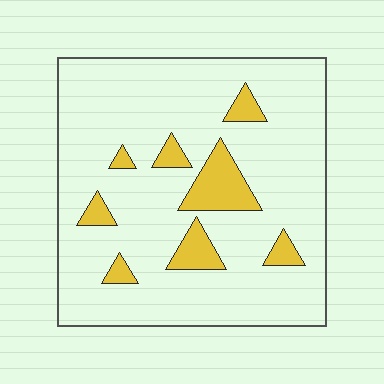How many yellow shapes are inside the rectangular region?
8.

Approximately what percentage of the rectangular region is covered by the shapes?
Approximately 15%.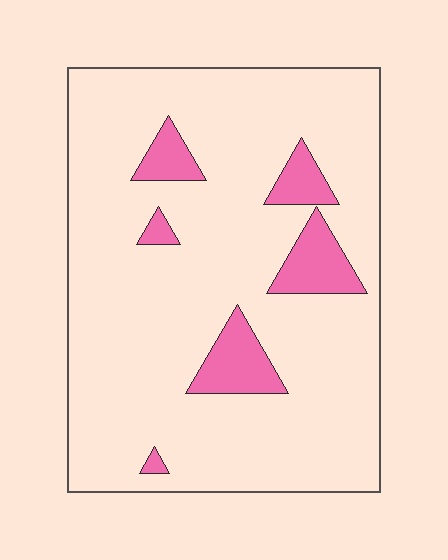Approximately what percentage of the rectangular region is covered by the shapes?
Approximately 10%.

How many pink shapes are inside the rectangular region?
6.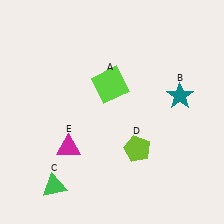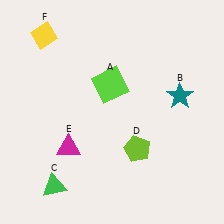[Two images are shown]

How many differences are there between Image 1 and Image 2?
There is 1 difference between the two images.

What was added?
A yellow diamond (F) was added in Image 2.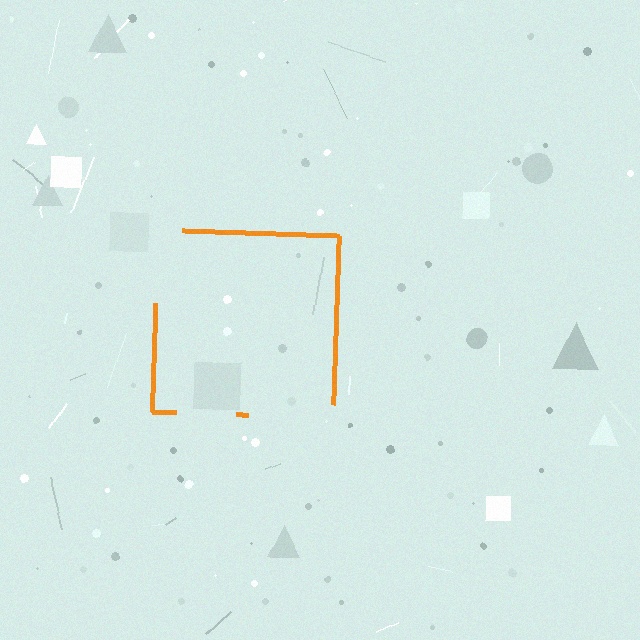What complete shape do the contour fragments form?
The contour fragments form a square.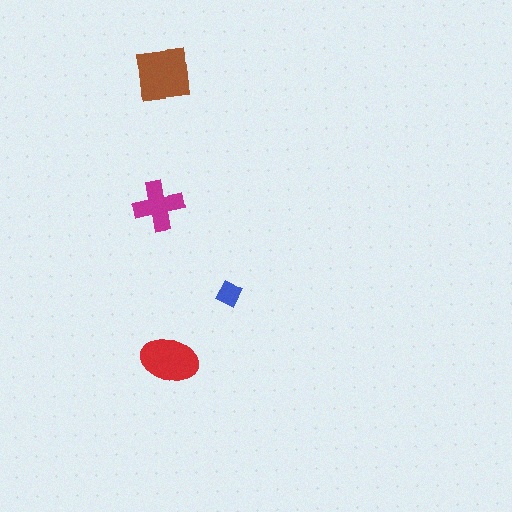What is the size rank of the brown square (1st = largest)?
1st.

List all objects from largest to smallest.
The brown square, the red ellipse, the magenta cross, the blue diamond.